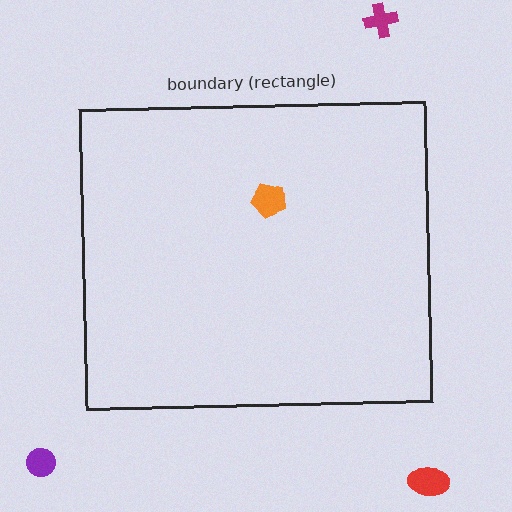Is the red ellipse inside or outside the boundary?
Outside.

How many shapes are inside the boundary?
1 inside, 3 outside.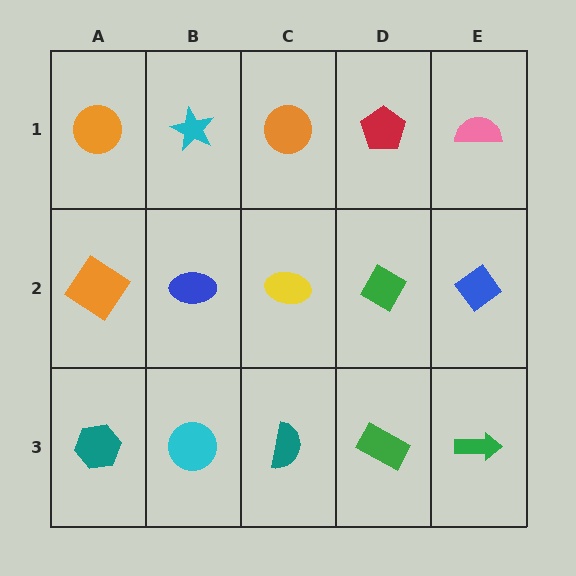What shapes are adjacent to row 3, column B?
A blue ellipse (row 2, column B), a teal hexagon (row 3, column A), a teal semicircle (row 3, column C).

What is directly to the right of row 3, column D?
A green arrow.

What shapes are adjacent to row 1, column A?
An orange diamond (row 2, column A), a cyan star (row 1, column B).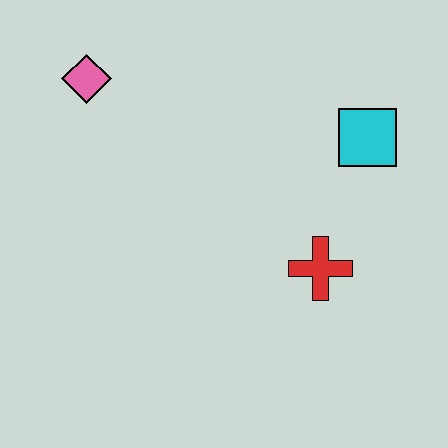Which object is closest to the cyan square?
The red cross is closest to the cyan square.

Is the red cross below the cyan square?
Yes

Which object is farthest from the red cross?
The pink diamond is farthest from the red cross.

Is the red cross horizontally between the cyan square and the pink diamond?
Yes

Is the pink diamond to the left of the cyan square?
Yes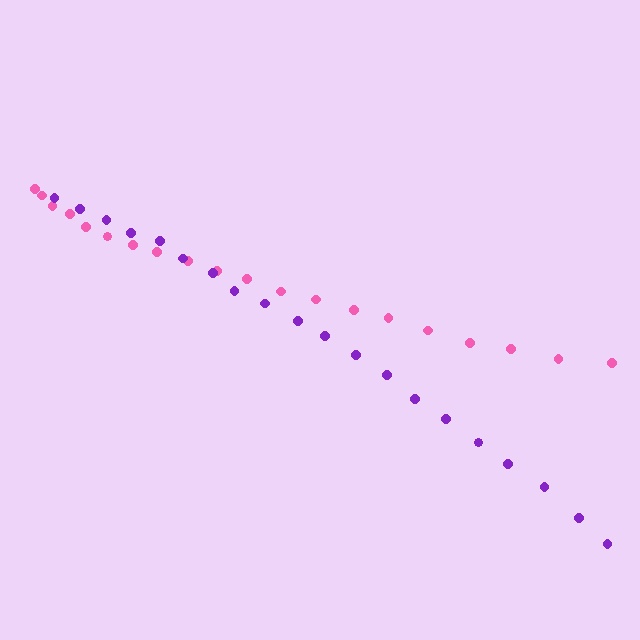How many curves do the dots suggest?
There are 2 distinct paths.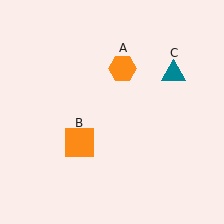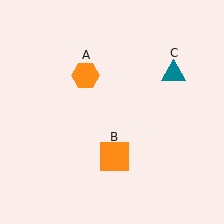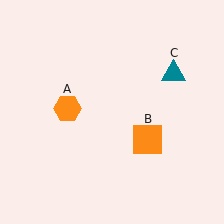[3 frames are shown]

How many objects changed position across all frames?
2 objects changed position: orange hexagon (object A), orange square (object B).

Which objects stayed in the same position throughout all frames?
Teal triangle (object C) remained stationary.